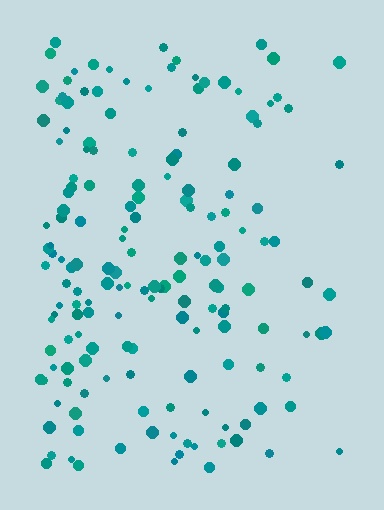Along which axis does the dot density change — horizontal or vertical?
Horizontal.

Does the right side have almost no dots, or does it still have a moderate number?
Still a moderate number, just noticeably fewer than the left.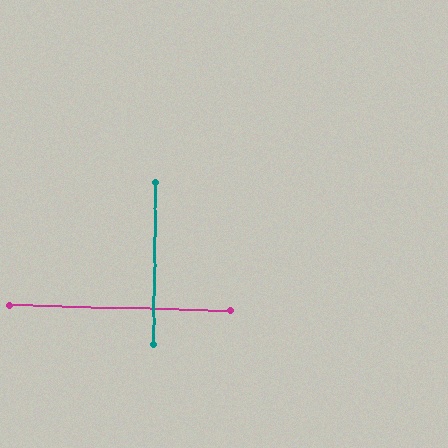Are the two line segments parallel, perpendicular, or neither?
Perpendicular — they meet at approximately 89°.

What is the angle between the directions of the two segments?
Approximately 89 degrees.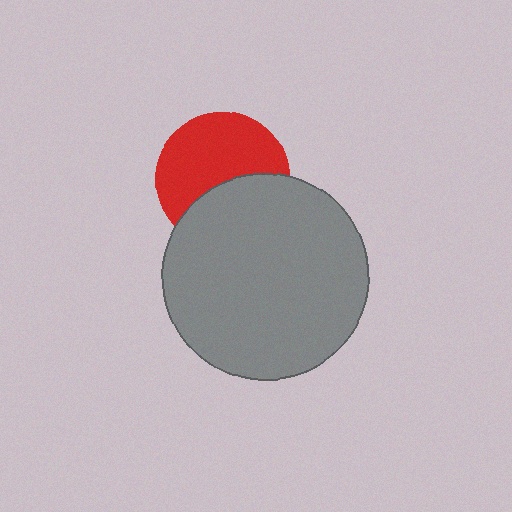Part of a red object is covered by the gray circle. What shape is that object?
It is a circle.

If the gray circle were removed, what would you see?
You would see the complete red circle.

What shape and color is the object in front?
The object in front is a gray circle.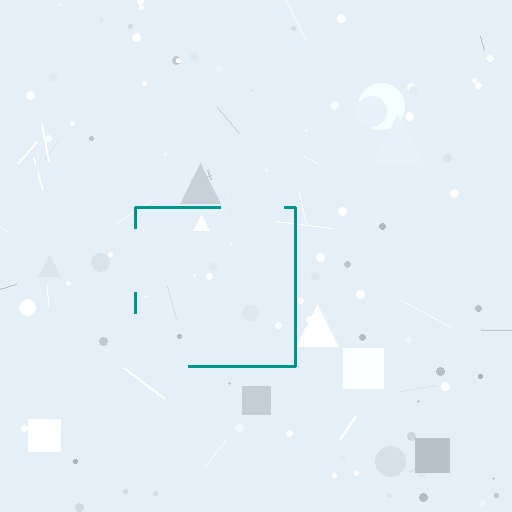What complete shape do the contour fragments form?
The contour fragments form a square.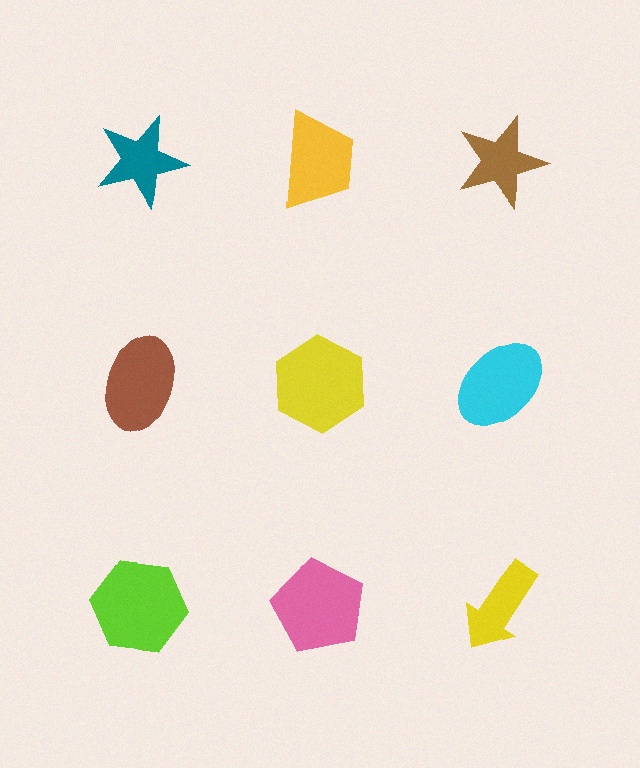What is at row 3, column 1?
A lime hexagon.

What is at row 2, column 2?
A yellow hexagon.